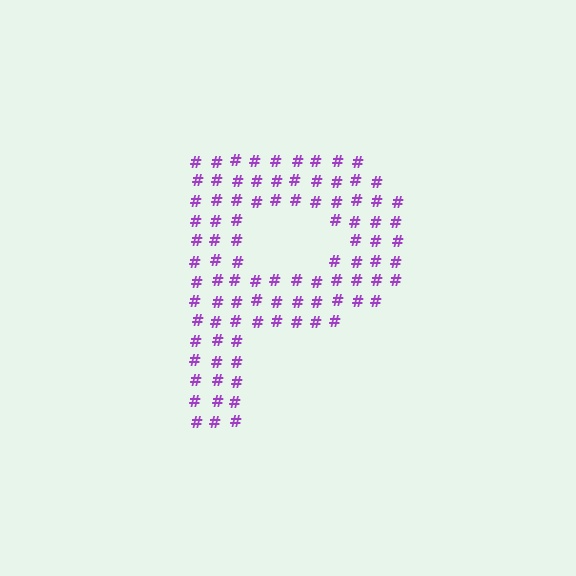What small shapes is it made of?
It is made of small hash symbols.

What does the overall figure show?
The overall figure shows the letter P.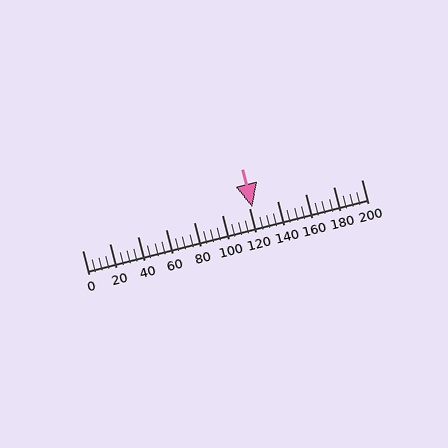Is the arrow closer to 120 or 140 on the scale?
The arrow is closer to 120.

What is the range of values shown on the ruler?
The ruler shows values from 0 to 200.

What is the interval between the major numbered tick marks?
The major tick marks are spaced 20 units apart.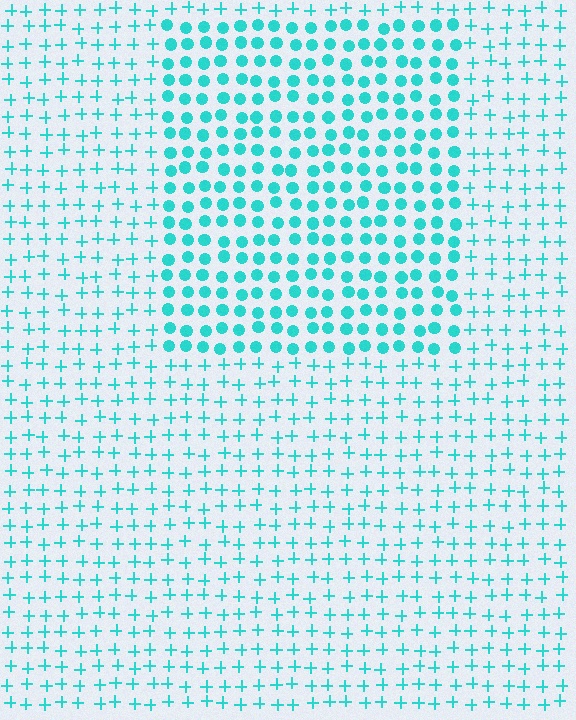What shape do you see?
I see a rectangle.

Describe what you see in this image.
The image is filled with small cyan elements arranged in a uniform grid. A rectangle-shaped region contains circles, while the surrounding area contains plus signs. The boundary is defined purely by the change in element shape.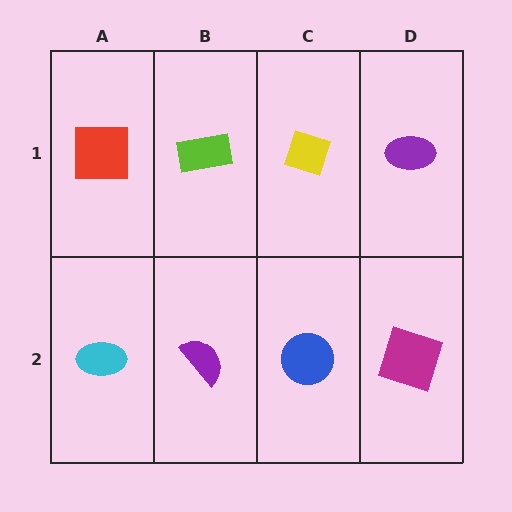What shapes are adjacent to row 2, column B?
A lime rectangle (row 1, column B), a cyan ellipse (row 2, column A), a blue circle (row 2, column C).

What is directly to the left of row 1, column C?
A lime rectangle.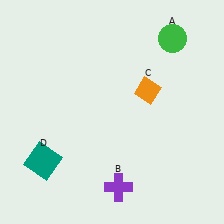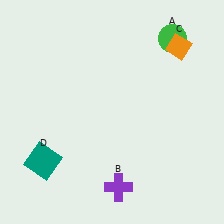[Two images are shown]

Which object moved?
The orange diamond (C) moved up.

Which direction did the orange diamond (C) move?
The orange diamond (C) moved up.